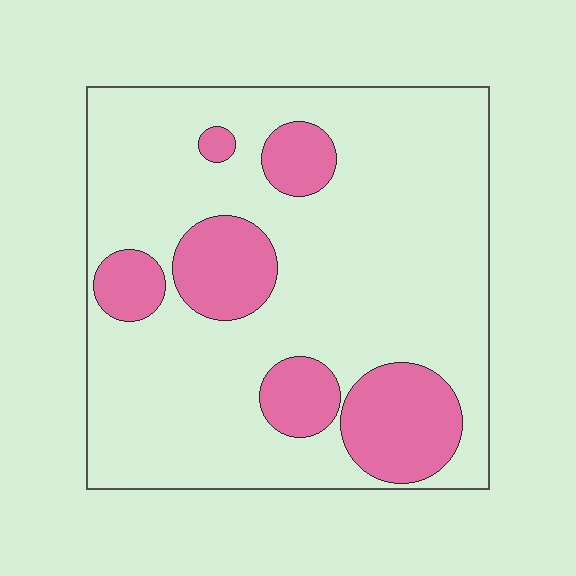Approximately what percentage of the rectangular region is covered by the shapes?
Approximately 20%.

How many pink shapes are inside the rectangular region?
6.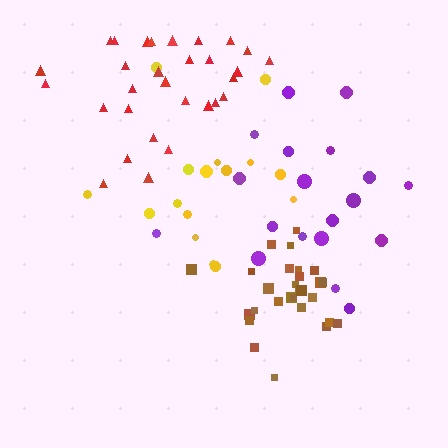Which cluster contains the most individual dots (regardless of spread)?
Red (30).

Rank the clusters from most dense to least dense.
brown, red, purple, yellow.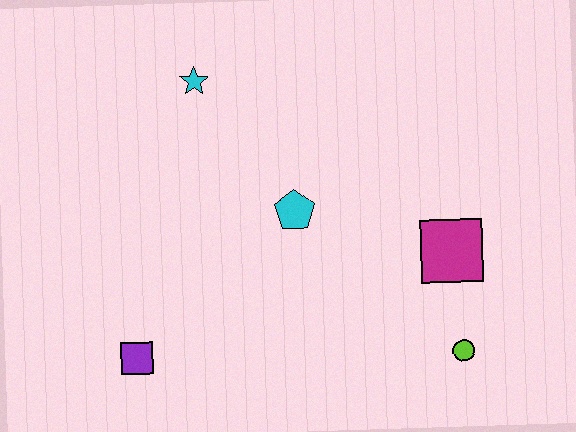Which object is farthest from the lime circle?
The cyan star is farthest from the lime circle.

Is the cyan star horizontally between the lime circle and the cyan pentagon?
No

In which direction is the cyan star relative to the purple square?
The cyan star is above the purple square.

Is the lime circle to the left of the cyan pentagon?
No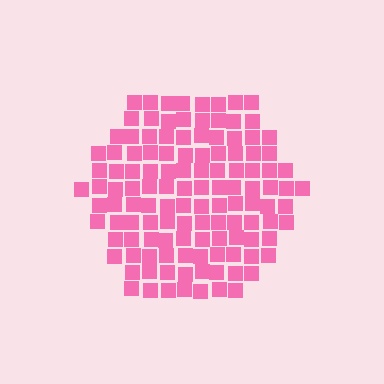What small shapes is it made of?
It is made of small squares.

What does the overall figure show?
The overall figure shows a hexagon.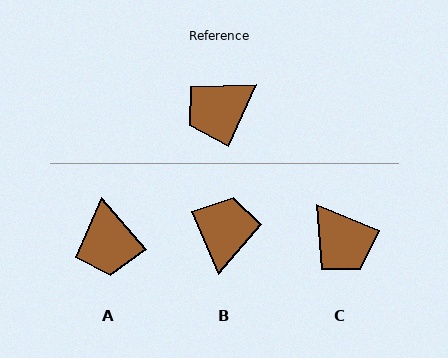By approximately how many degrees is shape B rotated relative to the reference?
Approximately 132 degrees clockwise.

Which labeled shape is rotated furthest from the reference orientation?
B, about 132 degrees away.